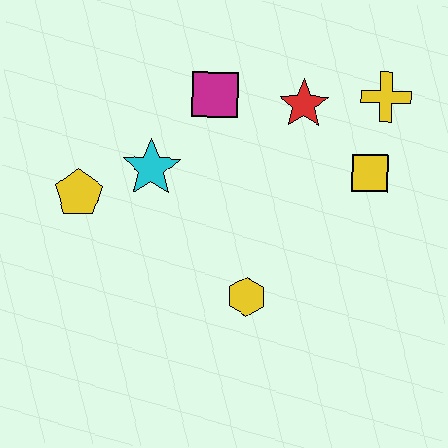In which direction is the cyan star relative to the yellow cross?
The cyan star is to the left of the yellow cross.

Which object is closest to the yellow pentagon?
The cyan star is closest to the yellow pentagon.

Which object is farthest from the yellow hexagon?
The yellow cross is farthest from the yellow hexagon.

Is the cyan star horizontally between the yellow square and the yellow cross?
No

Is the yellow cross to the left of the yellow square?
No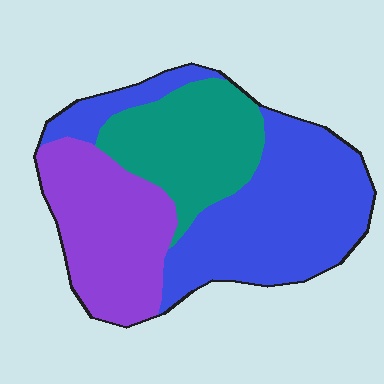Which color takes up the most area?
Blue, at roughly 45%.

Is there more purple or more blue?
Blue.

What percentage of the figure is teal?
Teal takes up about one quarter (1/4) of the figure.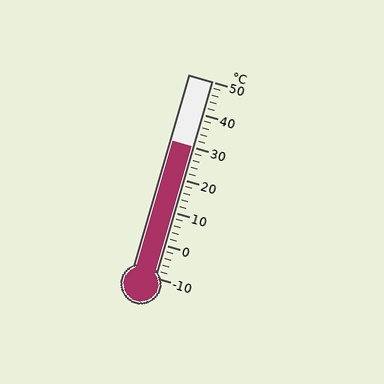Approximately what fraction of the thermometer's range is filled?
The thermometer is filled to approximately 65% of its range.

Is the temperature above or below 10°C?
The temperature is above 10°C.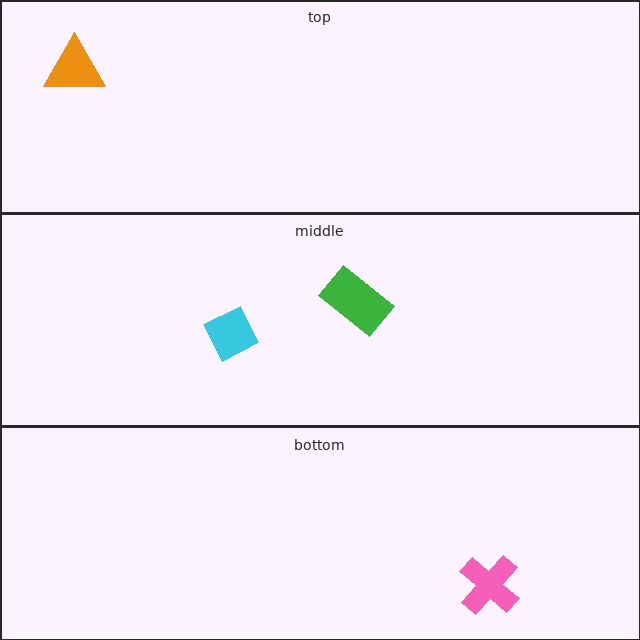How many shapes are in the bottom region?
1.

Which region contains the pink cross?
The bottom region.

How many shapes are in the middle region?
2.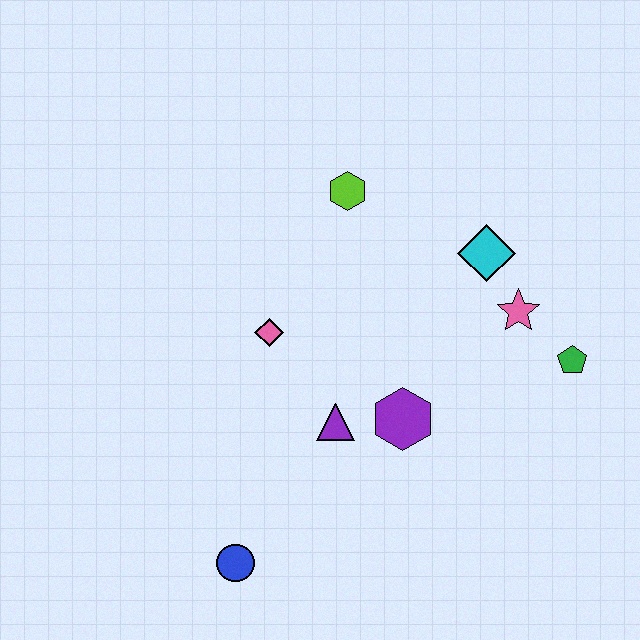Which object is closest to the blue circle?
The purple triangle is closest to the blue circle.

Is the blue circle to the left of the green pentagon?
Yes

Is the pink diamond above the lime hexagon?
No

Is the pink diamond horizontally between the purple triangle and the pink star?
No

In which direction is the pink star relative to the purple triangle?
The pink star is to the right of the purple triangle.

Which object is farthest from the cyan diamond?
The blue circle is farthest from the cyan diamond.